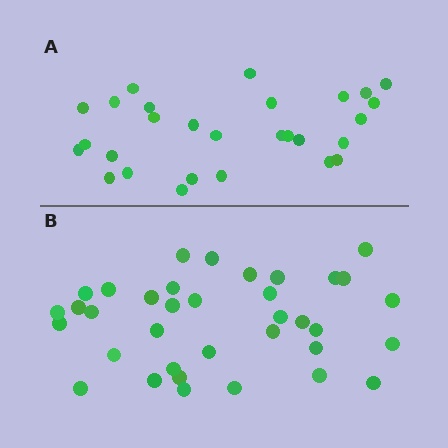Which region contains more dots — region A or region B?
Region B (the bottom region) has more dots.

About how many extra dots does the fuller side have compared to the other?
Region B has roughly 8 or so more dots than region A.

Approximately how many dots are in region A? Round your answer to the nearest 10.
About 30 dots. (The exact count is 28, which rounds to 30.)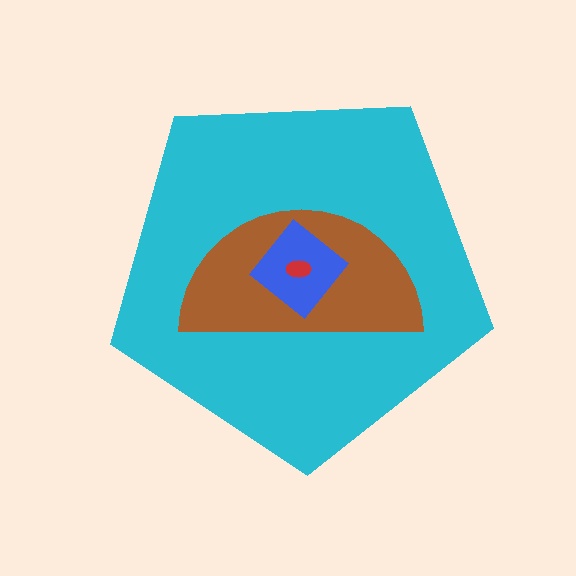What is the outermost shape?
The cyan pentagon.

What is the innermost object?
The red ellipse.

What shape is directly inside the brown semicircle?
The blue diamond.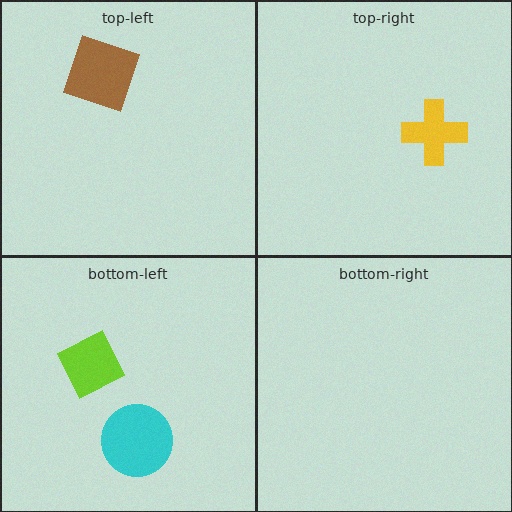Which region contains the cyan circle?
The bottom-left region.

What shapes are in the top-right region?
The yellow cross.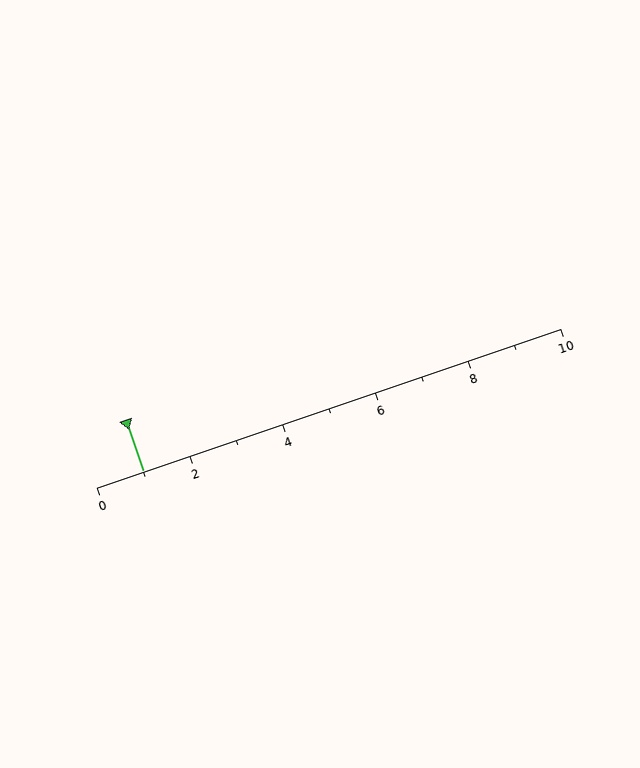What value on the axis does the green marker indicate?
The marker indicates approximately 1.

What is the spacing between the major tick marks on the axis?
The major ticks are spaced 2 apart.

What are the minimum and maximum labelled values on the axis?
The axis runs from 0 to 10.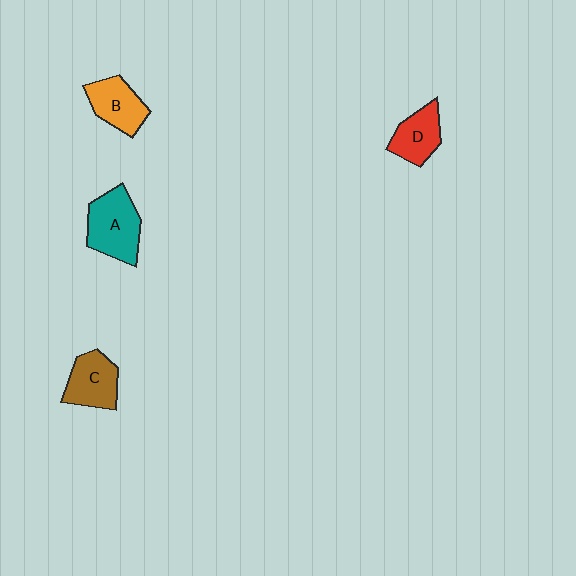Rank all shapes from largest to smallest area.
From largest to smallest: A (teal), C (brown), B (orange), D (red).